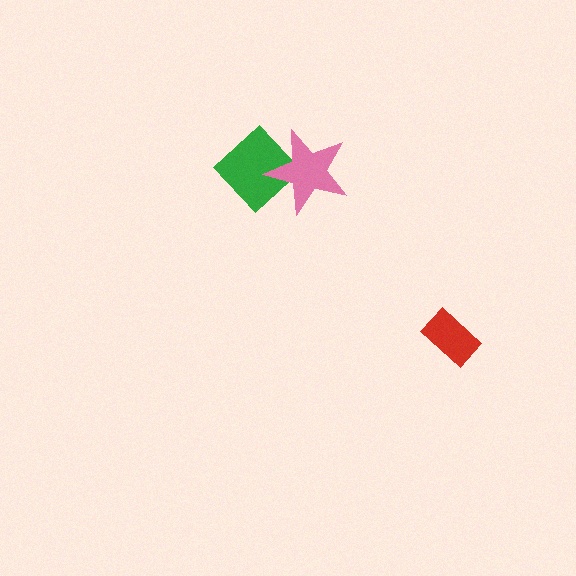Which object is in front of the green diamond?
The pink star is in front of the green diamond.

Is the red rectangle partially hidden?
No, no other shape covers it.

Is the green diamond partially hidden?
Yes, it is partially covered by another shape.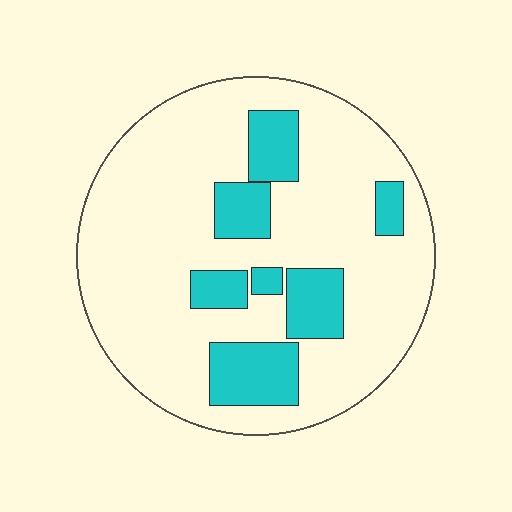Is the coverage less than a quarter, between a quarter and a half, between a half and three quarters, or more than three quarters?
Less than a quarter.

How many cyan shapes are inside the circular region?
7.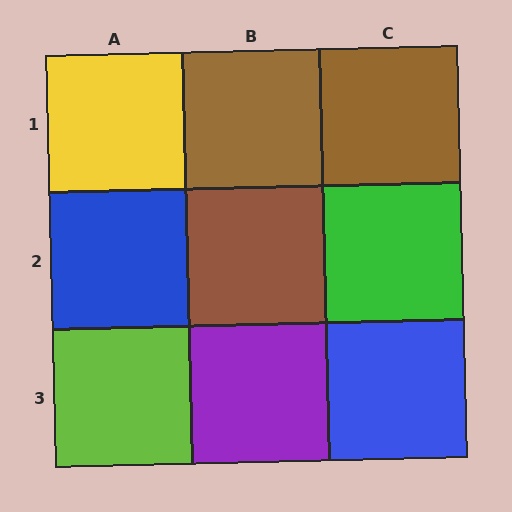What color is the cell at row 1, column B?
Brown.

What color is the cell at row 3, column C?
Blue.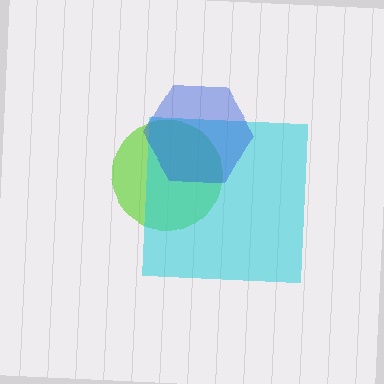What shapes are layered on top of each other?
The layered shapes are: a lime circle, a cyan square, a blue hexagon.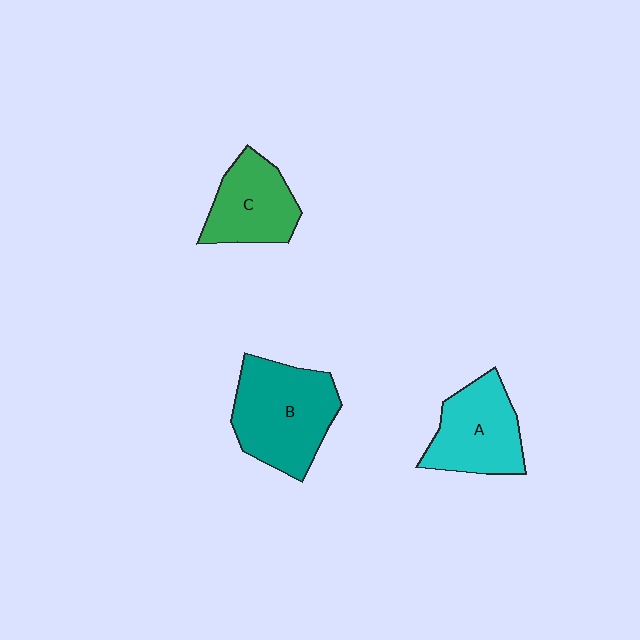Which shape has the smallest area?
Shape C (green).